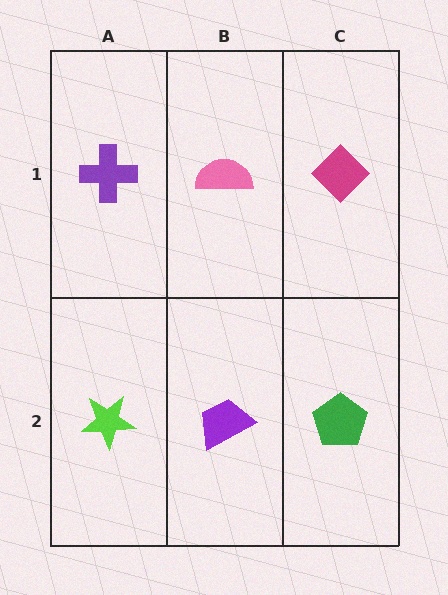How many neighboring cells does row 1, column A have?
2.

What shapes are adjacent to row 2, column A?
A purple cross (row 1, column A), a purple trapezoid (row 2, column B).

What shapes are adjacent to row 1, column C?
A green pentagon (row 2, column C), a pink semicircle (row 1, column B).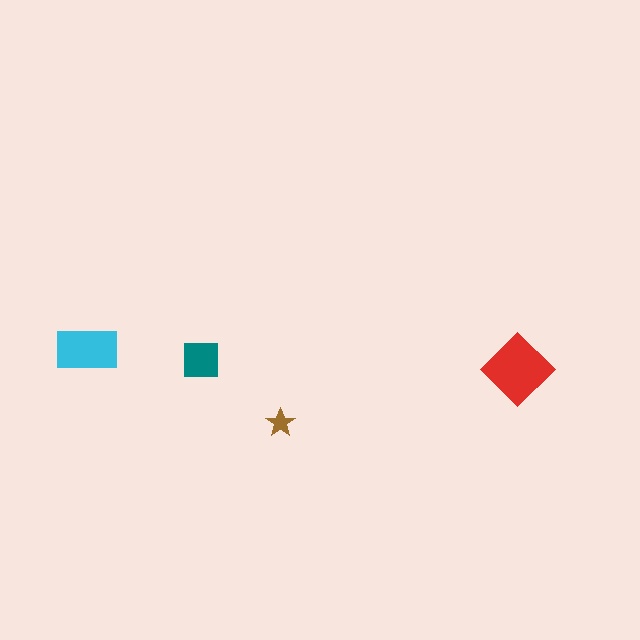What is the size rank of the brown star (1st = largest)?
4th.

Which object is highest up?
The cyan rectangle is topmost.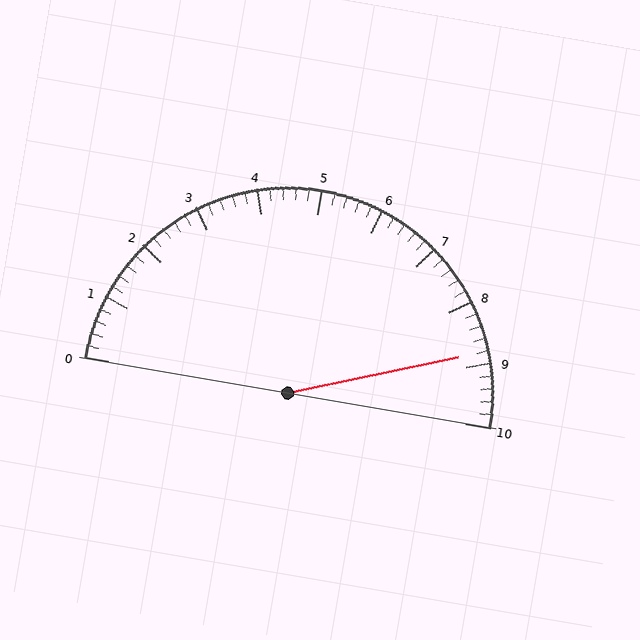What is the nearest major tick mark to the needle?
The nearest major tick mark is 9.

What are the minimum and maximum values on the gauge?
The gauge ranges from 0 to 10.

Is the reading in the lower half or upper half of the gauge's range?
The reading is in the upper half of the range (0 to 10).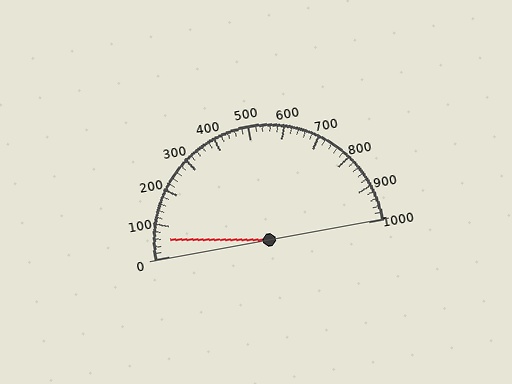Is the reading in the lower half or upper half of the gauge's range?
The reading is in the lower half of the range (0 to 1000).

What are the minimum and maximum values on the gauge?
The gauge ranges from 0 to 1000.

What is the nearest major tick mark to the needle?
The nearest major tick mark is 100.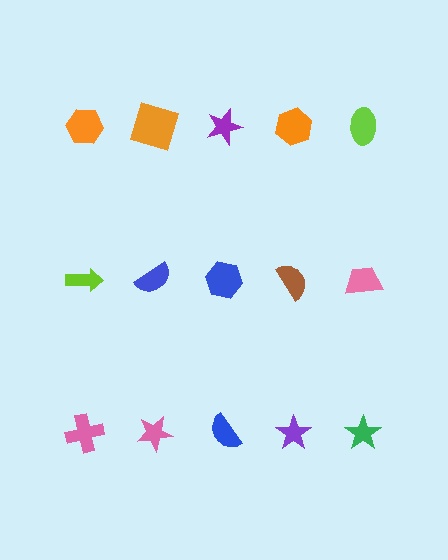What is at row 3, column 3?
A blue semicircle.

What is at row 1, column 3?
A purple star.